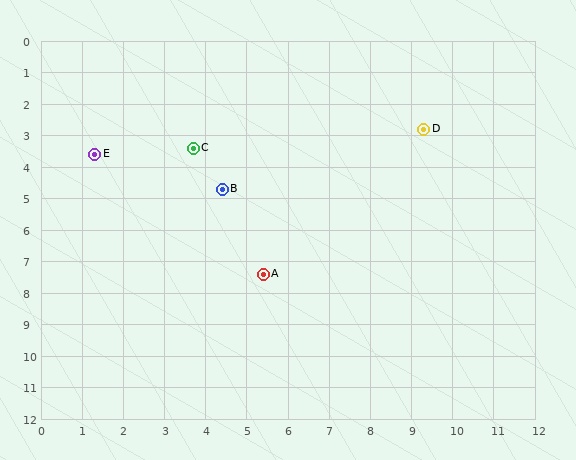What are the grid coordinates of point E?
Point E is at approximately (1.3, 3.6).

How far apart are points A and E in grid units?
Points A and E are about 5.6 grid units apart.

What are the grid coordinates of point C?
Point C is at approximately (3.7, 3.4).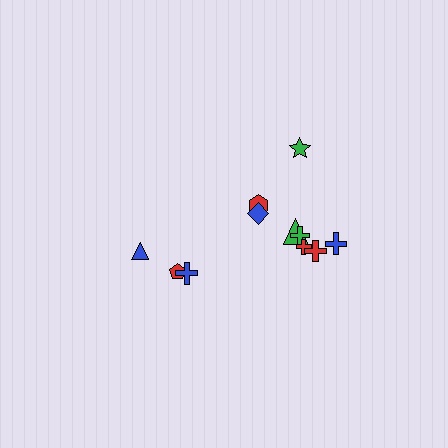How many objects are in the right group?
There are 8 objects.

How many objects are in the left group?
There are 3 objects.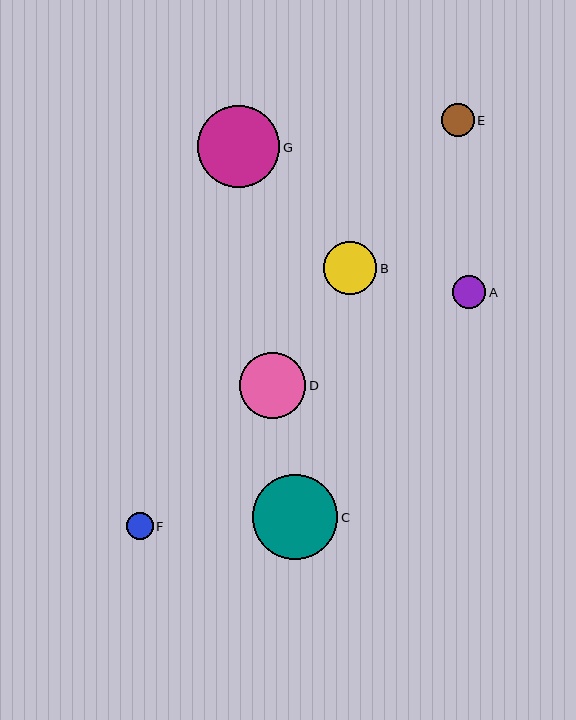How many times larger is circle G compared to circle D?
Circle G is approximately 1.2 times the size of circle D.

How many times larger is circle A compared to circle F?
Circle A is approximately 1.2 times the size of circle F.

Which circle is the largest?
Circle C is the largest with a size of approximately 85 pixels.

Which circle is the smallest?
Circle F is the smallest with a size of approximately 27 pixels.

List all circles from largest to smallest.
From largest to smallest: C, G, D, B, A, E, F.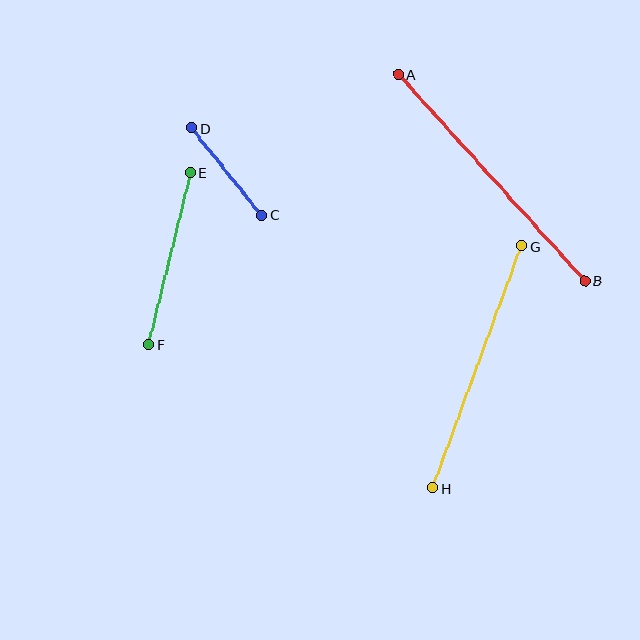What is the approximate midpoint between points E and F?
The midpoint is at approximately (170, 259) pixels.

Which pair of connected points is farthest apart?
Points A and B are farthest apart.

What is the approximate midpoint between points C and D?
The midpoint is at approximately (227, 171) pixels.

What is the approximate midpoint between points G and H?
The midpoint is at approximately (477, 367) pixels.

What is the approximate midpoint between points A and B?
The midpoint is at approximately (492, 178) pixels.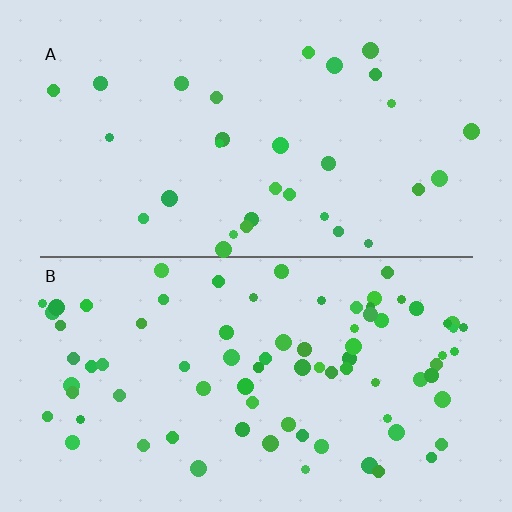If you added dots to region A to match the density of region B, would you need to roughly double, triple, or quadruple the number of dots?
Approximately triple.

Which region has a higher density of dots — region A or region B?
B (the bottom).